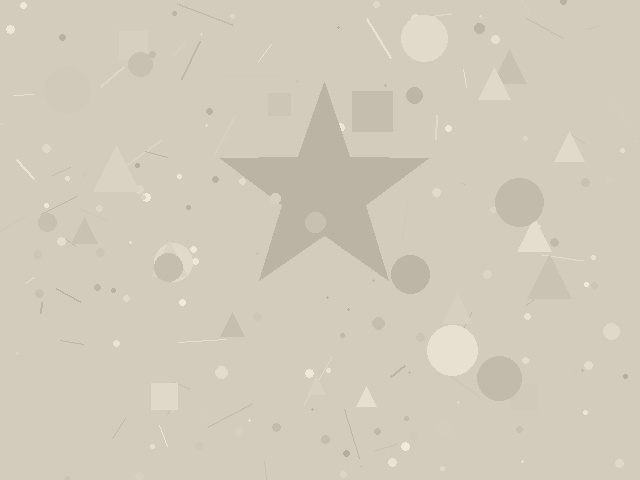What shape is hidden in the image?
A star is hidden in the image.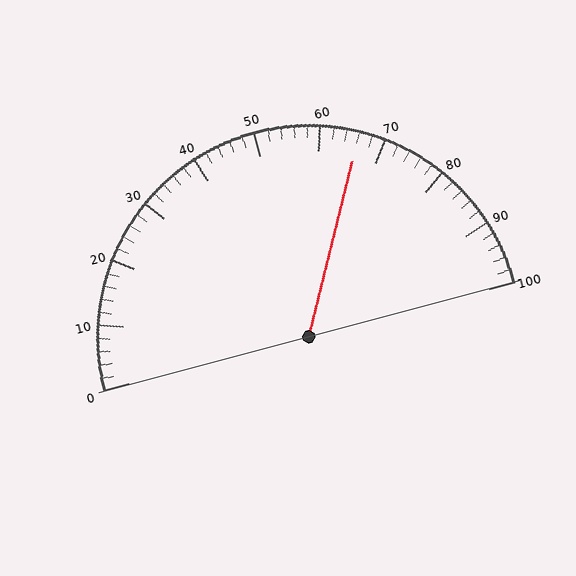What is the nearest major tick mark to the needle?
The nearest major tick mark is 70.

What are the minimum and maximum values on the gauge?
The gauge ranges from 0 to 100.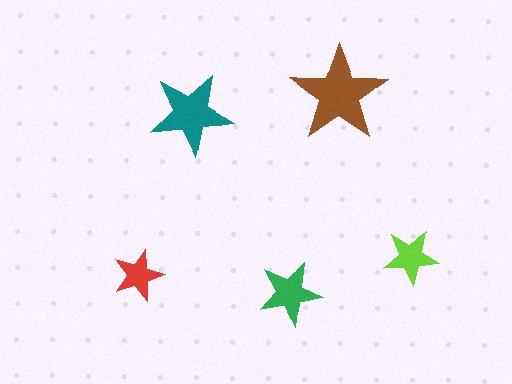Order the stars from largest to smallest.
the brown one, the teal one, the green one, the lime one, the red one.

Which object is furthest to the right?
The lime star is rightmost.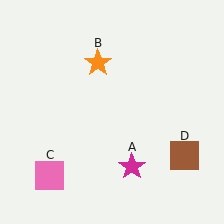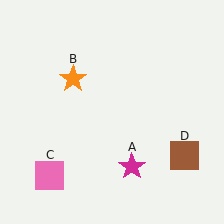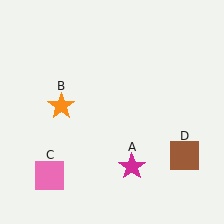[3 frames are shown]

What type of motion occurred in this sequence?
The orange star (object B) rotated counterclockwise around the center of the scene.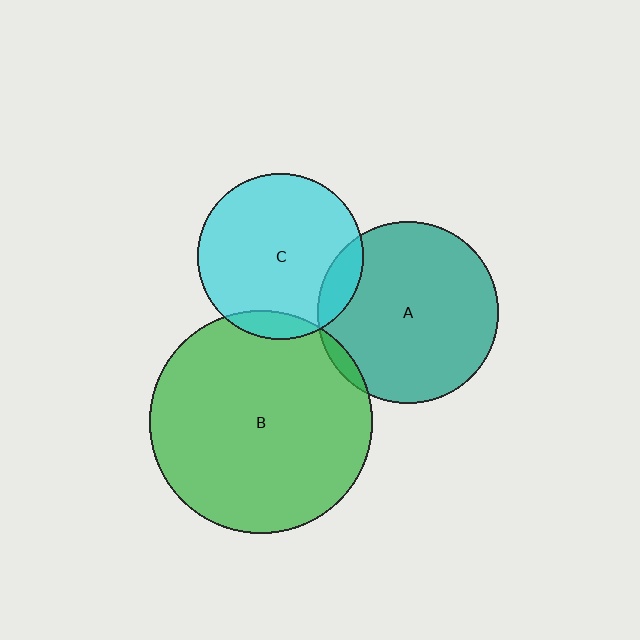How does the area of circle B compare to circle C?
Approximately 1.8 times.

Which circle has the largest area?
Circle B (green).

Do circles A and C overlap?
Yes.